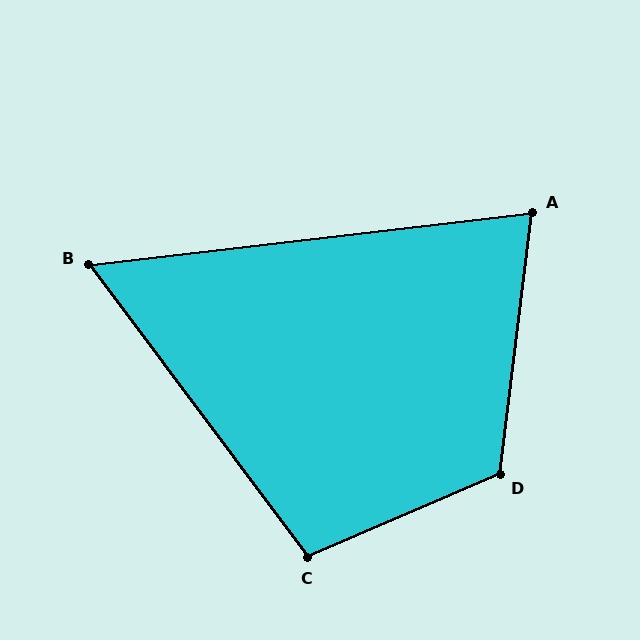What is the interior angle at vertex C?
Approximately 104 degrees (obtuse).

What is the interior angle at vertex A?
Approximately 76 degrees (acute).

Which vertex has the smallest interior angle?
B, at approximately 60 degrees.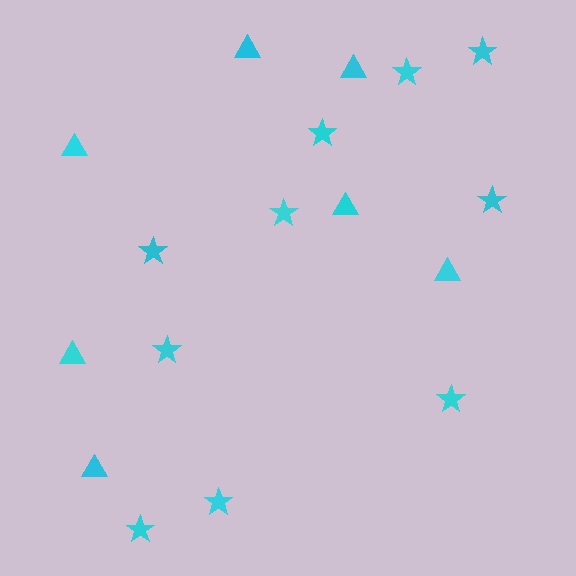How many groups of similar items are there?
There are 2 groups: one group of triangles (7) and one group of stars (10).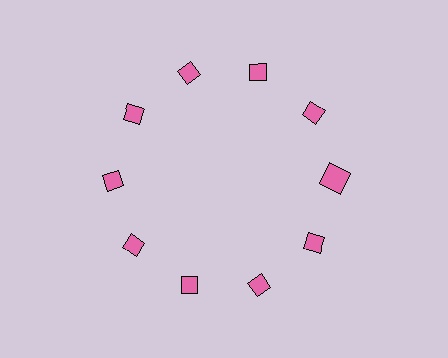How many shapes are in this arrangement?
There are 10 shapes arranged in a ring pattern.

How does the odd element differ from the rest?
It has a different shape: square instead of diamond.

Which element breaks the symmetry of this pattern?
The pink square at roughly the 3 o'clock position breaks the symmetry. All other shapes are pink diamonds.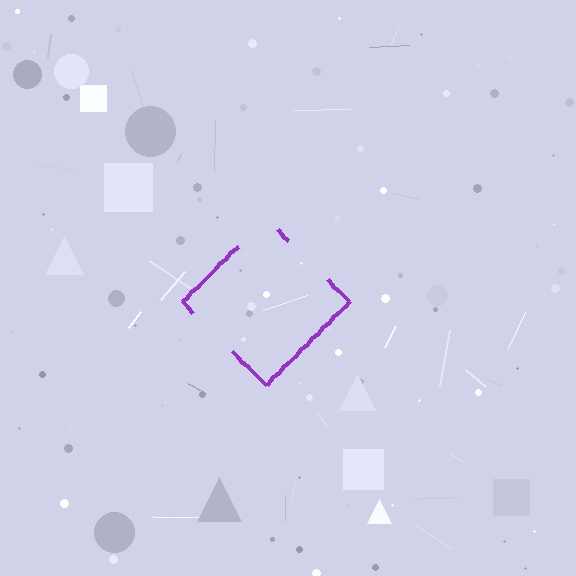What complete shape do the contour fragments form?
The contour fragments form a diamond.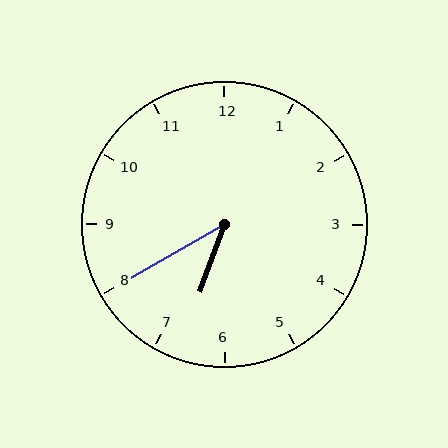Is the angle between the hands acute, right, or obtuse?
It is acute.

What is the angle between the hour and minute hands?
Approximately 40 degrees.